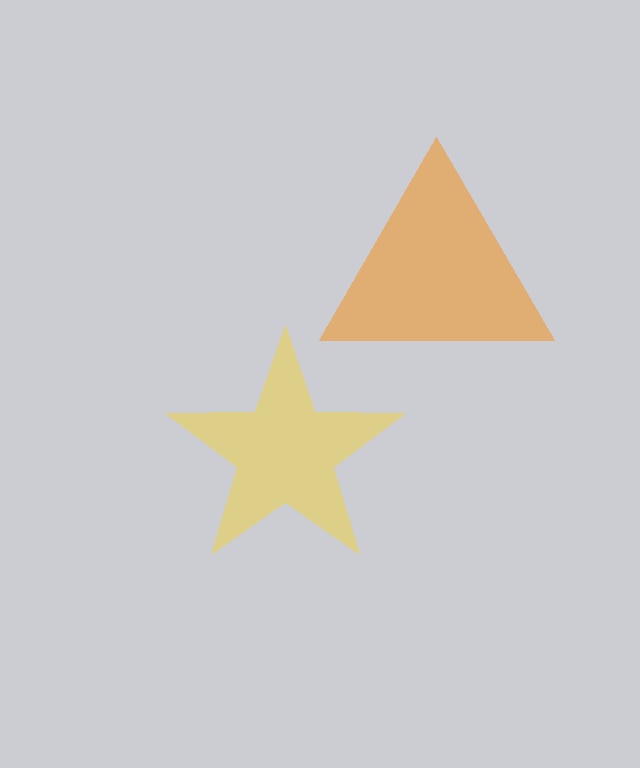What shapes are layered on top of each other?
The layered shapes are: a yellow star, an orange triangle.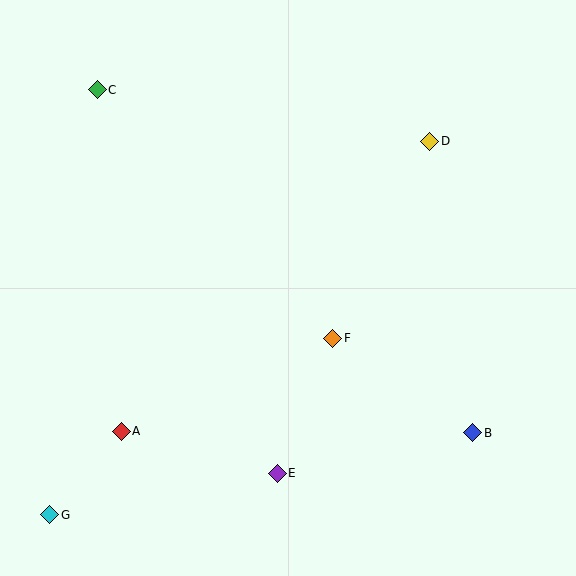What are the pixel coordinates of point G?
Point G is at (50, 515).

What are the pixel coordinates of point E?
Point E is at (277, 473).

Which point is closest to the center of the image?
Point F at (333, 338) is closest to the center.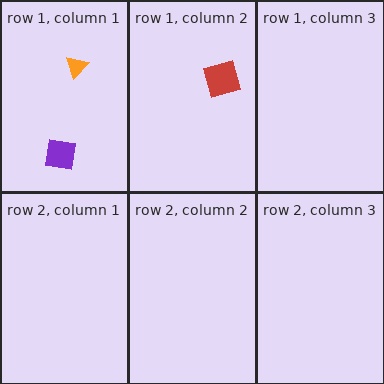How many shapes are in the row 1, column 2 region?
1.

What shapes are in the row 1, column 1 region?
The purple square, the orange triangle.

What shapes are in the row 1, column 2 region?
The red square.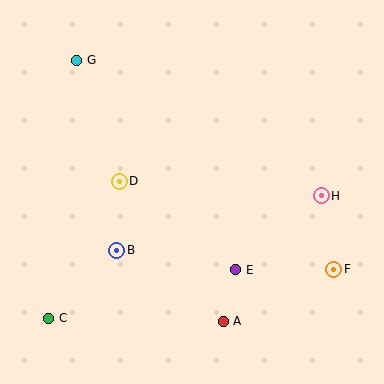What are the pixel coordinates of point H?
Point H is at (321, 196).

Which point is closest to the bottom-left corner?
Point C is closest to the bottom-left corner.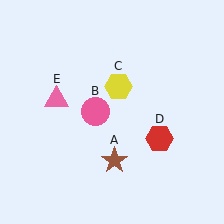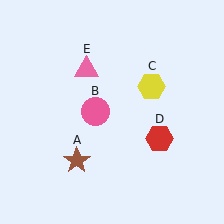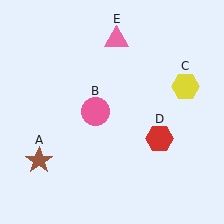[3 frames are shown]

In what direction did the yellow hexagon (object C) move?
The yellow hexagon (object C) moved right.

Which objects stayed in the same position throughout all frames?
Pink circle (object B) and red hexagon (object D) remained stationary.